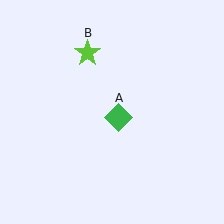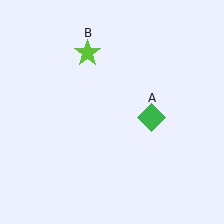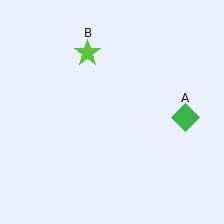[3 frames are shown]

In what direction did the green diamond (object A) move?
The green diamond (object A) moved right.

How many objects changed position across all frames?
1 object changed position: green diamond (object A).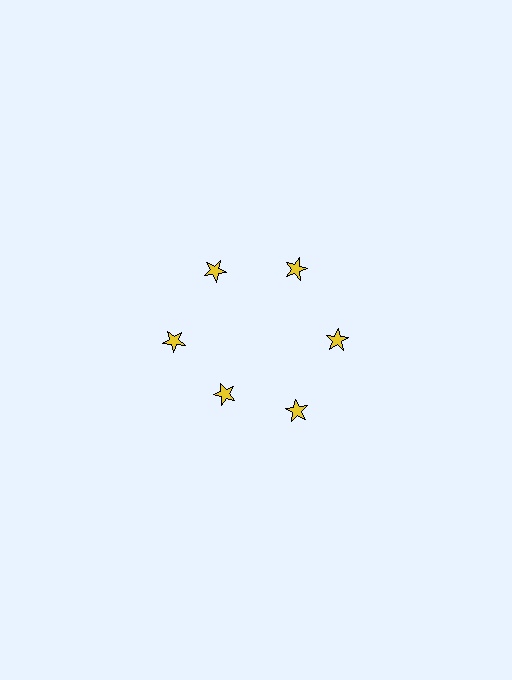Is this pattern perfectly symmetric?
No. The 6 yellow stars are arranged in a ring, but one element near the 7 o'clock position is pulled inward toward the center, breaking the 6-fold rotational symmetry.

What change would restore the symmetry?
The symmetry would be restored by moving it outward, back onto the ring so that all 6 stars sit at equal angles and equal distance from the center.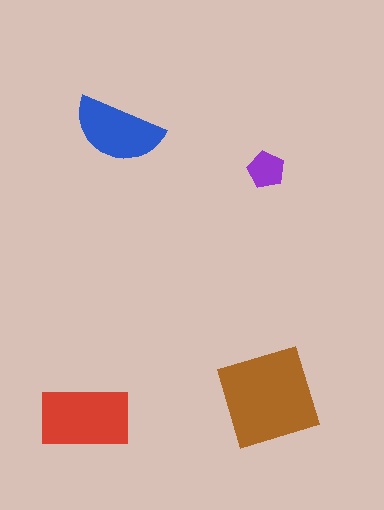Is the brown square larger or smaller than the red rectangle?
Larger.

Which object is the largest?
The brown square.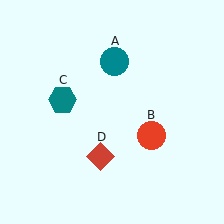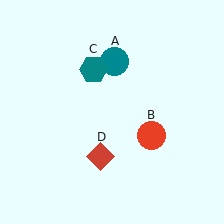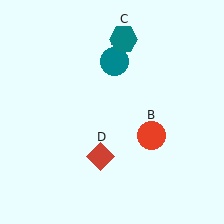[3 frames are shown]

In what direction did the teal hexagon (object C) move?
The teal hexagon (object C) moved up and to the right.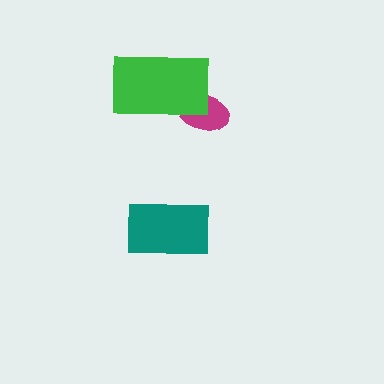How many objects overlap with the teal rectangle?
0 objects overlap with the teal rectangle.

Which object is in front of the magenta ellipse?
The green rectangle is in front of the magenta ellipse.